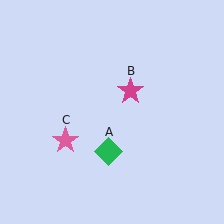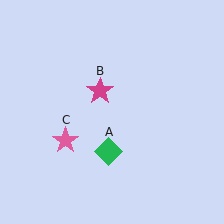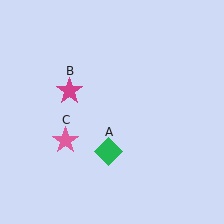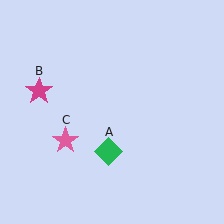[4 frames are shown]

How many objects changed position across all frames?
1 object changed position: magenta star (object B).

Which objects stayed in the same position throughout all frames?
Green diamond (object A) and pink star (object C) remained stationary.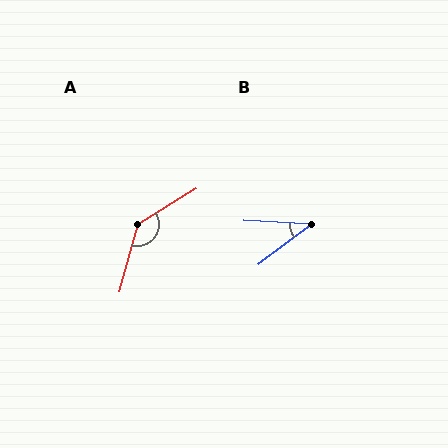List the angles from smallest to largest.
B (40°), A (137°).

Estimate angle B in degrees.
Approximately 40 degrees.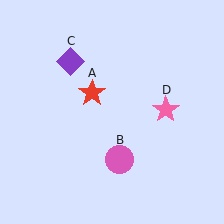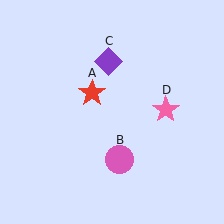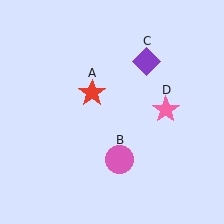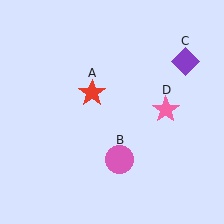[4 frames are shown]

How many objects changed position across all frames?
1 object changed position: purple diamond (object C).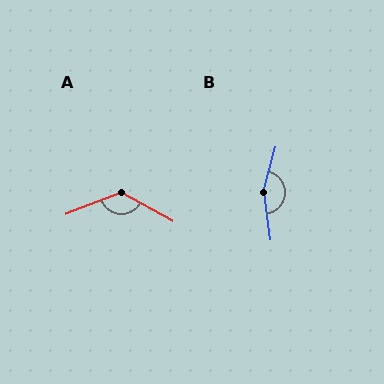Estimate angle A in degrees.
Approximately 131 degrees.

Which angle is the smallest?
A, at approximately 131 degrees.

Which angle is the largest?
B, at approximately 156 degrees.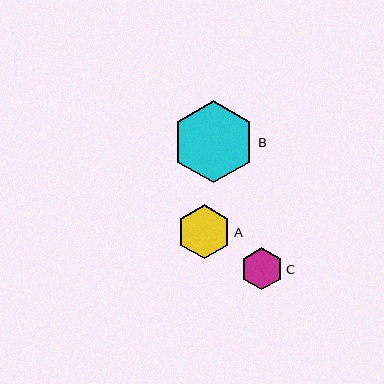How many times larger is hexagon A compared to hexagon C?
Hexagon A is approximately 1.3 times the size of hexagon C.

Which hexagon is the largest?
Hexagon B is the largest with a size of approximately 82 pixels.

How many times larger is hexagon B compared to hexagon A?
Hexagon B is approximately 1.5 times the size of hexagon A.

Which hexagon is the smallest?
Hexagon C is the smallest with a size of approximately 42 pixels.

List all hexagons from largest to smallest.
From largest to smallest: B, A, C.